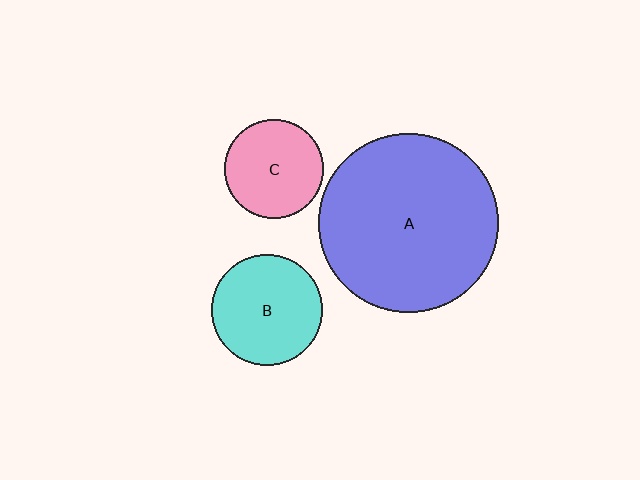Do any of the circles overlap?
No, none of the circles overlap.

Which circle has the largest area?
Circle A (blue).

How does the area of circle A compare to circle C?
Approximately 3.3 times.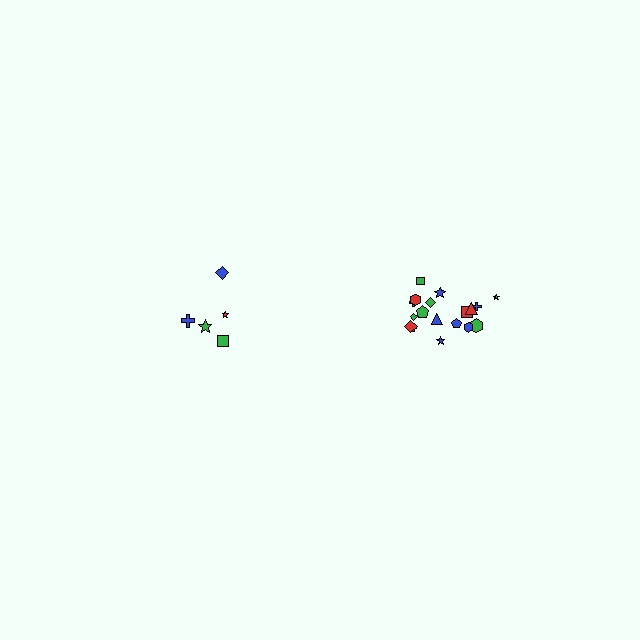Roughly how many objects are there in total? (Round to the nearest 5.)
Roughly 25 objects in total.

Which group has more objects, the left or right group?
The right group.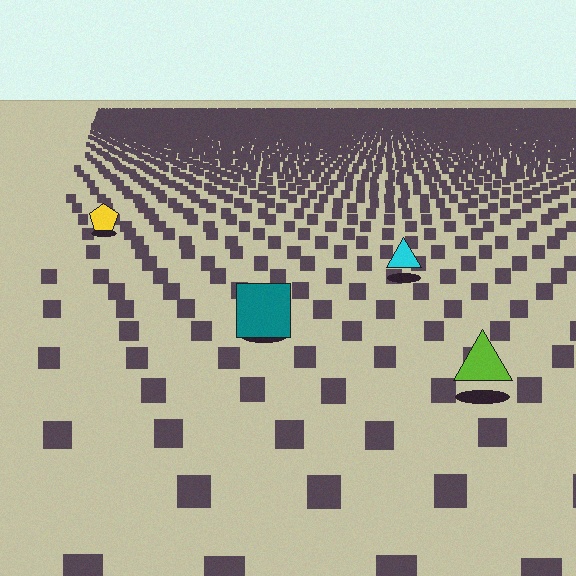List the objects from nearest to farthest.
From nearest to farthest: the lime triangle, the teal square, the cyan triangle, the yellow pentagon.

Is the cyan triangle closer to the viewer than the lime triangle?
No. The lime triangle is closer — you can tell from the texture gradient: the ground texture is coarser near it.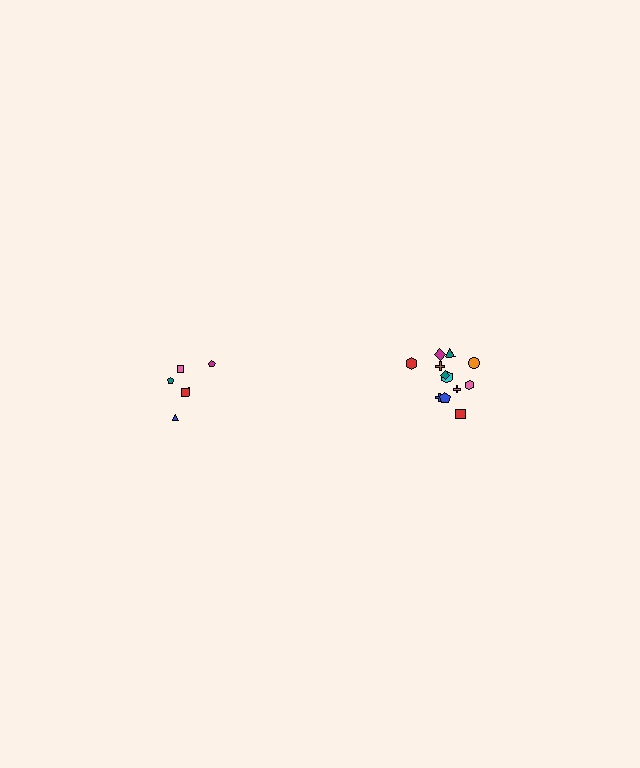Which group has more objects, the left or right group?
The right group.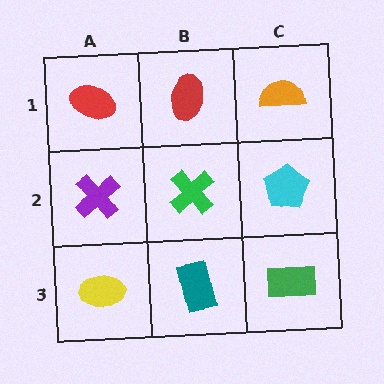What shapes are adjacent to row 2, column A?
A red ellipse (row 1, column A), a yellow ellipse (row 3, column A), a green cross (row 2, column B).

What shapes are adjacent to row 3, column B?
A green cross (row 2, column B), a yellow ellipse (row 3, column A), a green rectangle (row 3, column C).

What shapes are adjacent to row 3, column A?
A purple cross (row 2, column A), a teal rectangle (row 3, column B).